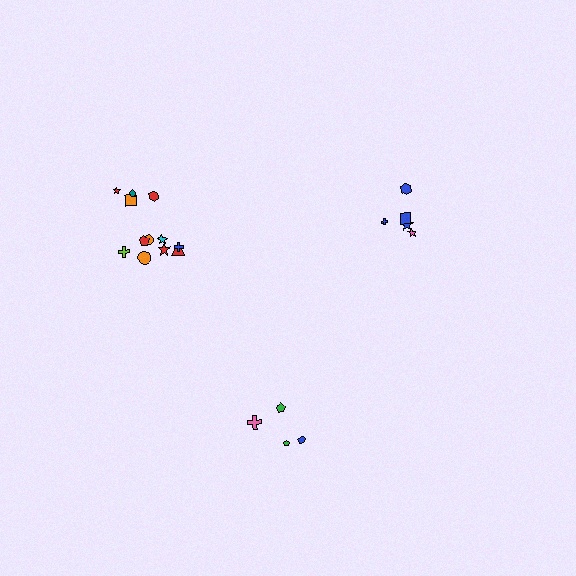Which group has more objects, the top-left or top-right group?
The top-left group.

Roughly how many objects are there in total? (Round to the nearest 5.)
Roughly 20 objects in total.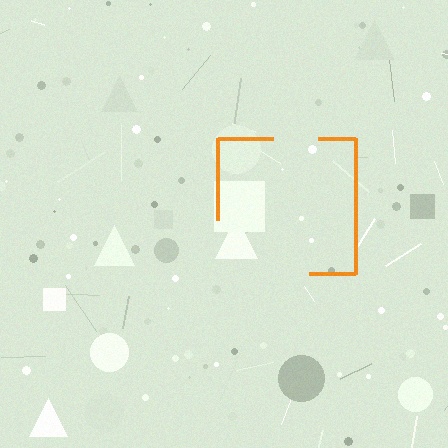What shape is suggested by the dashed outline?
The dashed outline suggests a square.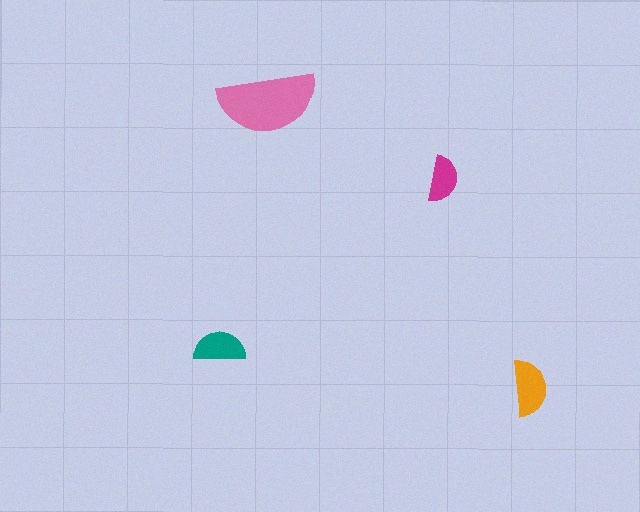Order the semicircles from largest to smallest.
the pink one, the orange one, the teal one, the magenta one.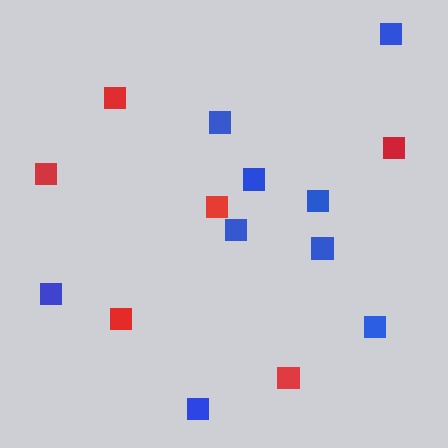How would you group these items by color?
There are 2 groups: one group of blue squares (9) and one group of red squares (6).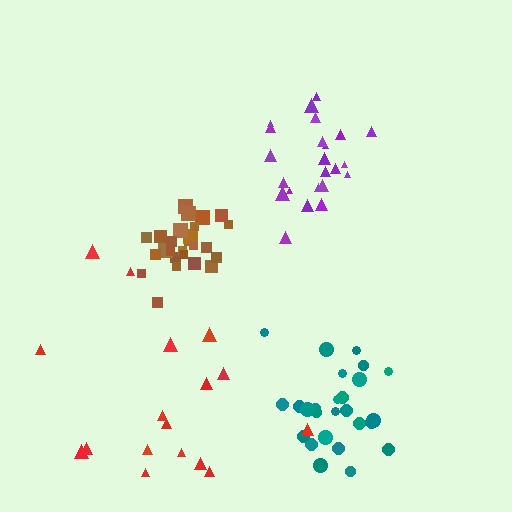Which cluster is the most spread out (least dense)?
Red.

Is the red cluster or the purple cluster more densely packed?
Purple.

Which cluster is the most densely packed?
Brown.